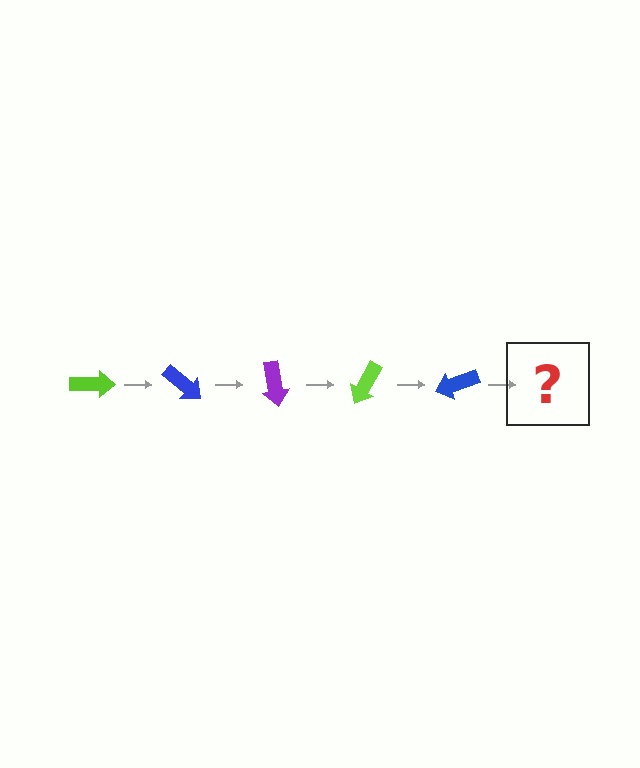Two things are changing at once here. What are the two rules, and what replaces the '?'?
The two rules are that it rotates 40 degrees each step and the color cycles through lime, blue, and purple. The '?' should be a purple arrow, rotated 200 degrees from the start.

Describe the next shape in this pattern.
It should be a purple arrow, rotated 200 degrees from the start.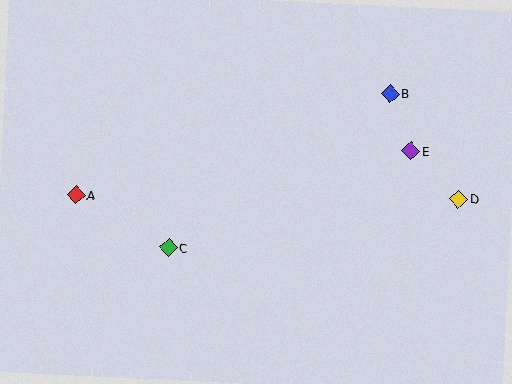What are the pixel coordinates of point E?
Point E is at (411, 151).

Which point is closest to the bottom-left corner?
Point A is closest to the bottom-left corner.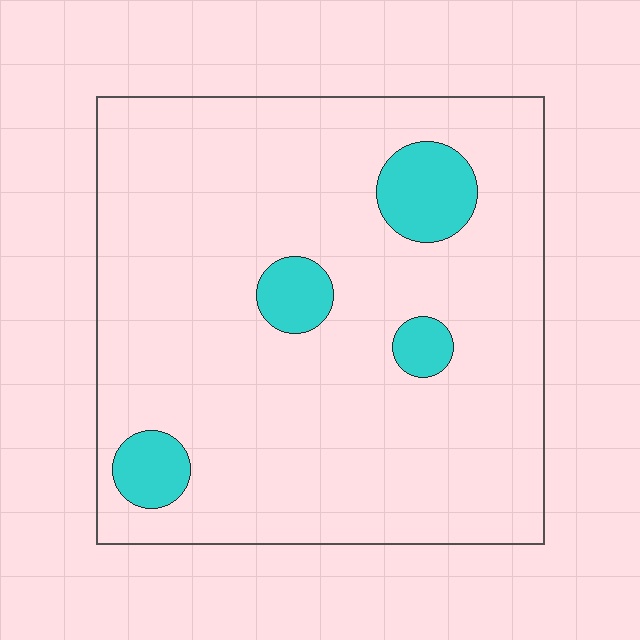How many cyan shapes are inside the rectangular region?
4.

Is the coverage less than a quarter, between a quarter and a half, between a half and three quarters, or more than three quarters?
Less than a quarter.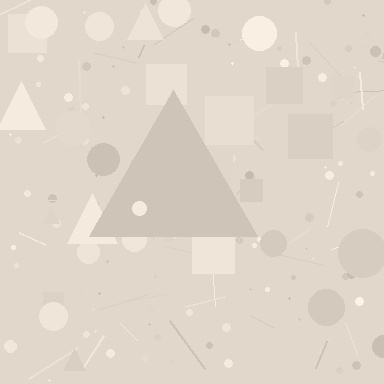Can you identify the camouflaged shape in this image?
The camouflaged shape is a triangle.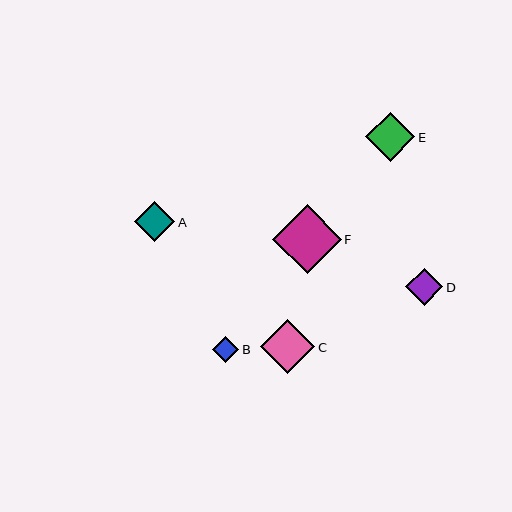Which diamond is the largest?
Diamond F is the largest with a size of approximately 68 pixels.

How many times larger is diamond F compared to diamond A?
Diamond F is approximately 1.7 times the size of diamond A.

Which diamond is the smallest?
Diamond B is the smallest with a size of approximately 26 pixels.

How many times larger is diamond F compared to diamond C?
Diamond F is approximately 1.3 times the size of diamond C.